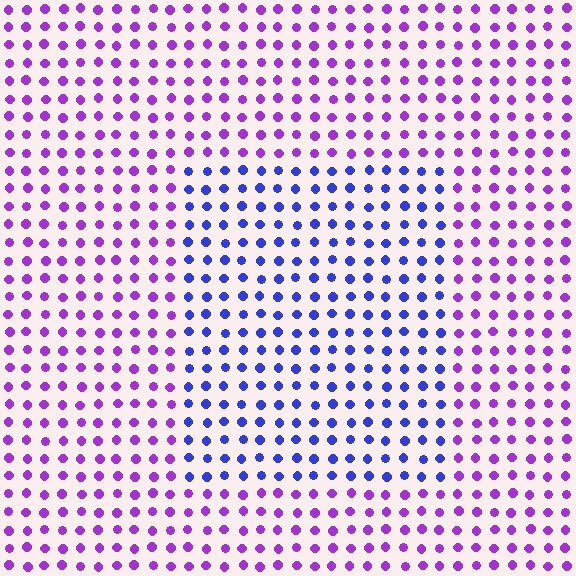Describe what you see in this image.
The image is filled with small purple elements in a uniform arrangement. A rectangle-shaped region is visible where the elements are tinted to a slightly different hue, forming a subtle color boundary.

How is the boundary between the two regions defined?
The boundary is defined purely by a slight shift in hue (about 47 degrees). Spacing, size, and orientation are identical on both sides.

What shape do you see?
I see a rectangle.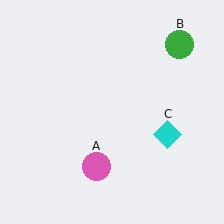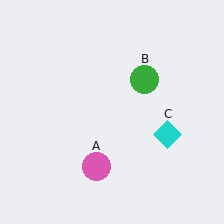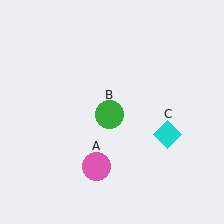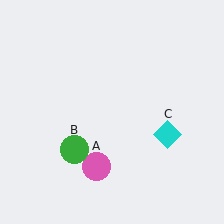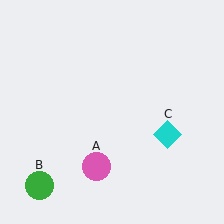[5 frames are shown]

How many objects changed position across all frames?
1 object changed position: green circle (object B).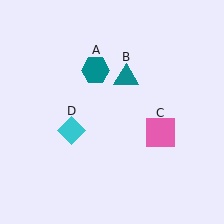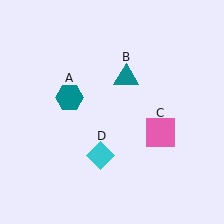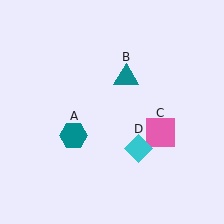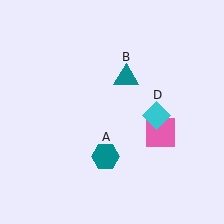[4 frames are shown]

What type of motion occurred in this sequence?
The teal hexagon (object A), cyan diamond (object D) rotated counterclockwise around the center of the scene.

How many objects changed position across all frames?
2 objects changed position: teal hexagon (object A), cyan diamond (object D).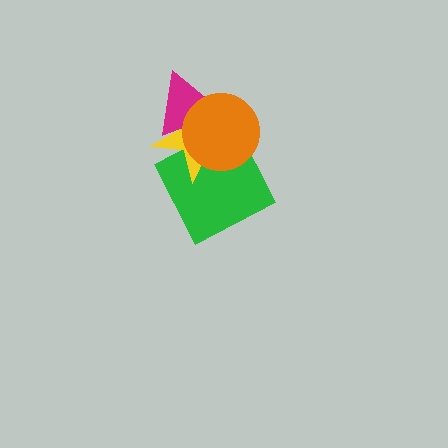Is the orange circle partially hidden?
No, no other shape covers it.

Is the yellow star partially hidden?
Yes, it is partially covered by another shape.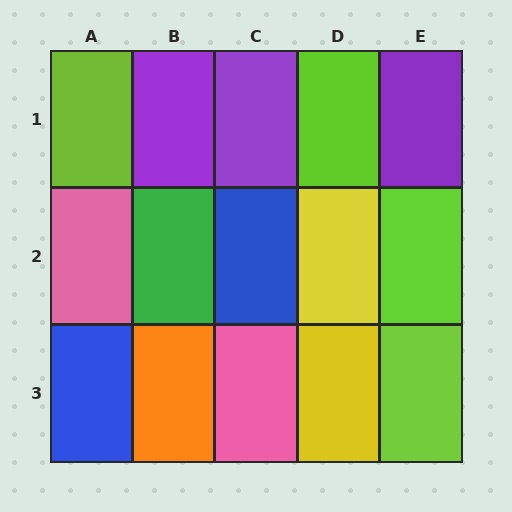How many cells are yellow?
2 cells are yellow.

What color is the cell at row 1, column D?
Lime.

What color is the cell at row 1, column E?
Purple.